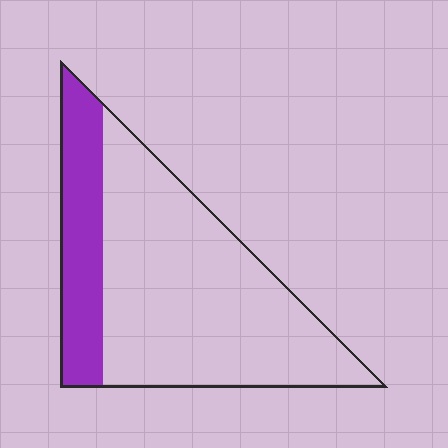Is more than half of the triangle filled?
No.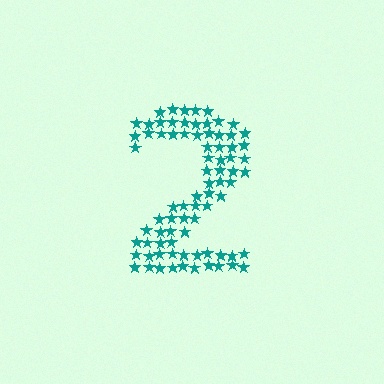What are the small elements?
The small elements are stars.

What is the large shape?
The large shape is the digit 2.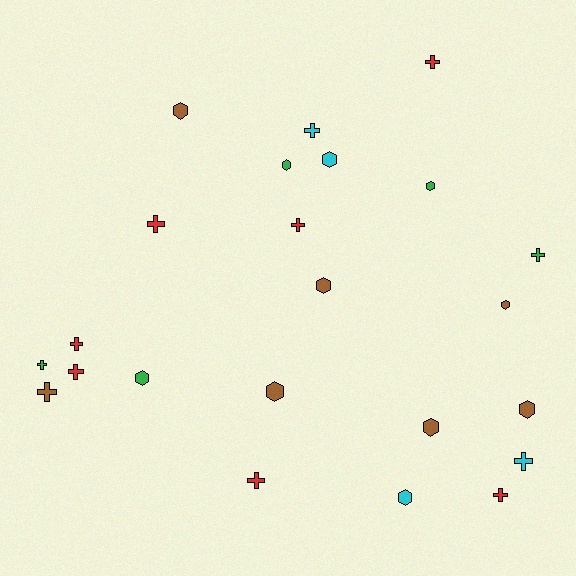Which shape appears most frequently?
Cross, with 12 objects.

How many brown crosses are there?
There is 1 brown cross.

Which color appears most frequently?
Brown, with 7 objects.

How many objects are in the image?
There are 23 objects.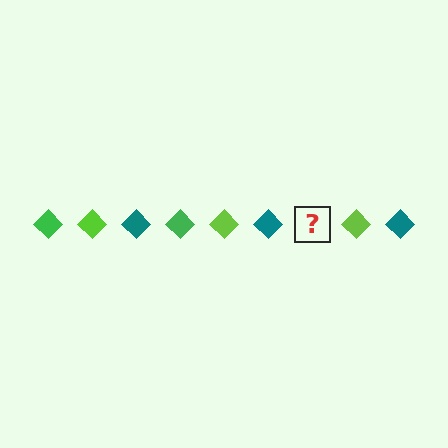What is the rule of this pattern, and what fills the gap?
The rule is that the pattern cycles through green, lime, teal diamonds. The gap should be filled with a green diamond.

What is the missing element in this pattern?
The missing element is a green diamond.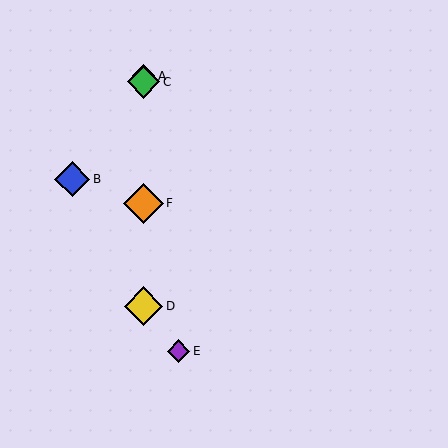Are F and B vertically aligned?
No, F is at x≈143 and B is at x≈72.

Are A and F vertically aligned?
Yes, both are at x≈143.